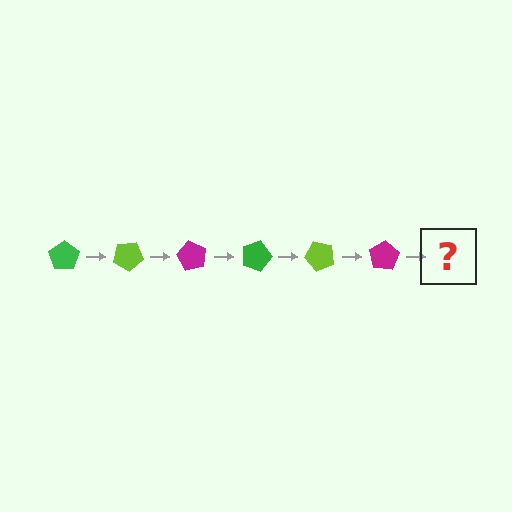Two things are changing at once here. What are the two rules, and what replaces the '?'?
The two rules are that it rotates 30 degrees each step and the color cycles through green, lime, and magenta. The '?' should be a green pentagon, rotated 180 degrees from the start.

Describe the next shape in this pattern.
It should be a green pentagon, rotated 180 degrees from the start.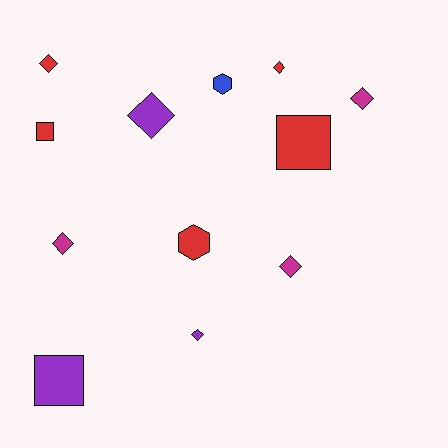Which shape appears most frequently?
Diamond, with 7 objects.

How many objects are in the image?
There are 12 objects.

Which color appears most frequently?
Red, with 5 objects.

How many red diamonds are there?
There are 2 red diamonds.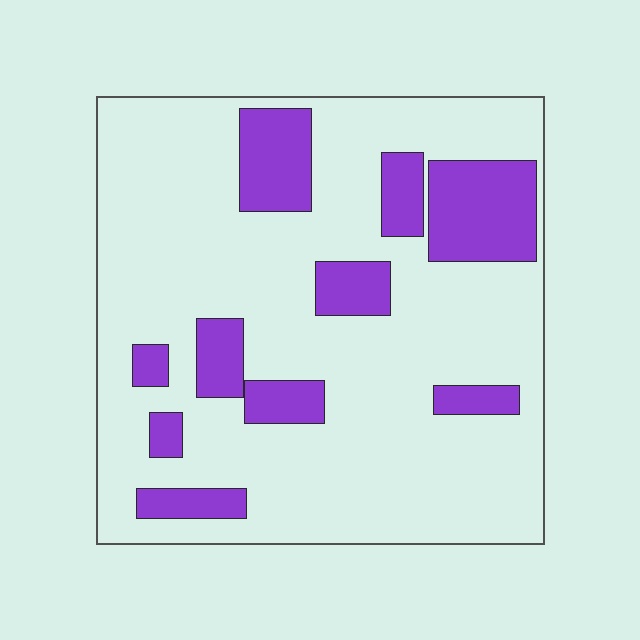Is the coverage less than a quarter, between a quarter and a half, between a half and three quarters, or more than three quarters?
Less than a quarter.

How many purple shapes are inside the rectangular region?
10.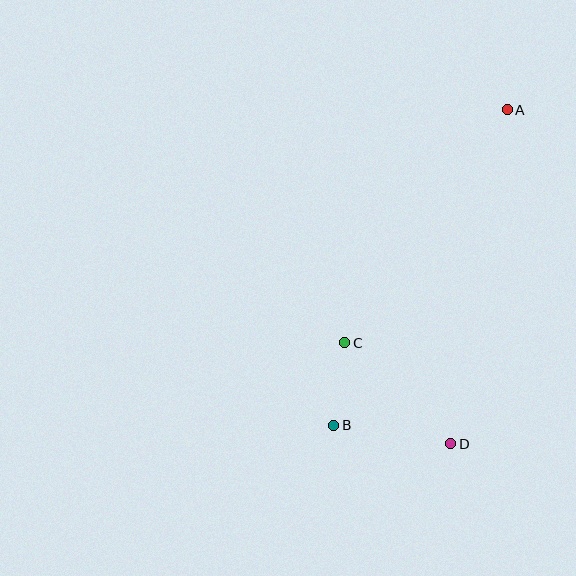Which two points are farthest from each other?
Points A and B are farthest from each other.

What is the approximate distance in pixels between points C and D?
The distance between C and D is approximately 146 pixels.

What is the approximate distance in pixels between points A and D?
The distance between A and D is approximately 339 pixels.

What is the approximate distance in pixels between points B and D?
The distance between B and D is approximately 119 pixels.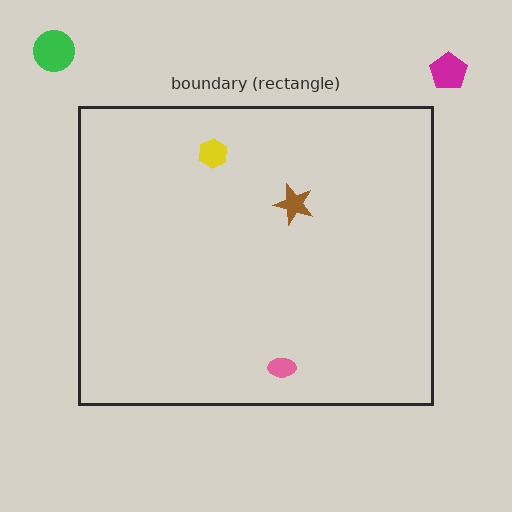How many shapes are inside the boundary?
3 inside, 2 outside.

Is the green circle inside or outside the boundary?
Outside.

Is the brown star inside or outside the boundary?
Inside.